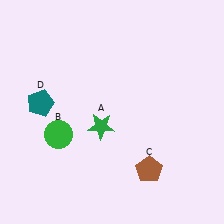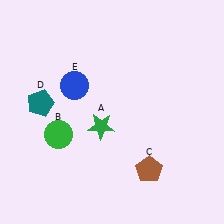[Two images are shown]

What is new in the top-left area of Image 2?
A blue circle (E) was added in the top-left area of Image 2.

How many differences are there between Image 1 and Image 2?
There is 1 difference between the two images.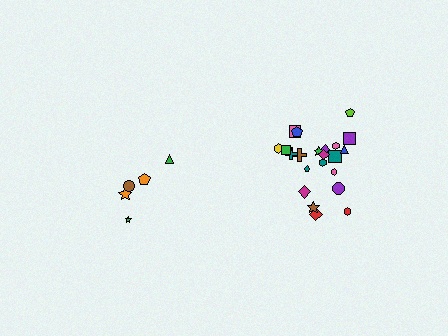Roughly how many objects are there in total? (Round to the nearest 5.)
Roughly 30 objects in total.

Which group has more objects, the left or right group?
The right group.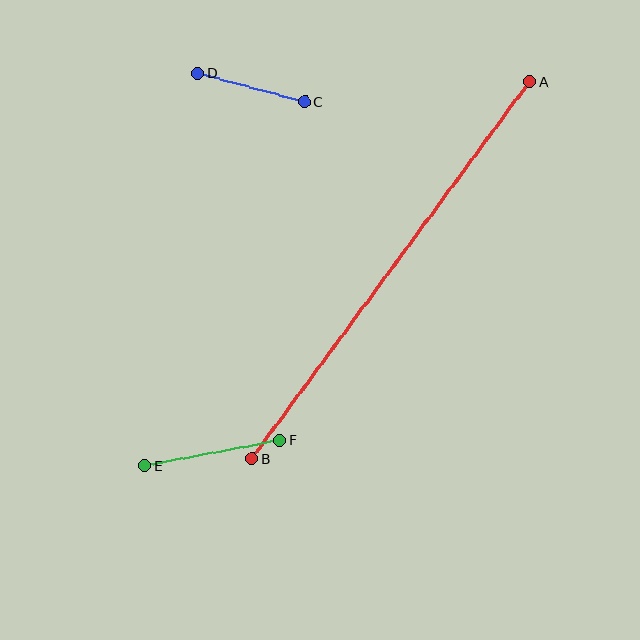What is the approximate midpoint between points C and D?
The midpoint is at approximately (251, 87) pixels.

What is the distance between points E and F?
The distance is approximately 137 pixels.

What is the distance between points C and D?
The distance is approximately 111 pixels.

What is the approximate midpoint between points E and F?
The midpoint is at approximately (212, 453) pixels.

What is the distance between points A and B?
The distance is approximately 469 pixels.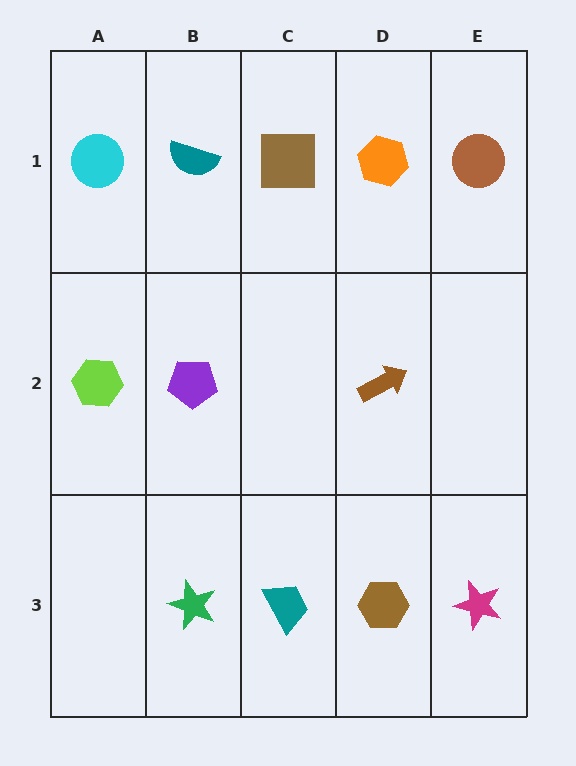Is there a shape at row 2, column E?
No, that cell is empty.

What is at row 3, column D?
A brown hexagon.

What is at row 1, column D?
An orange hexagon.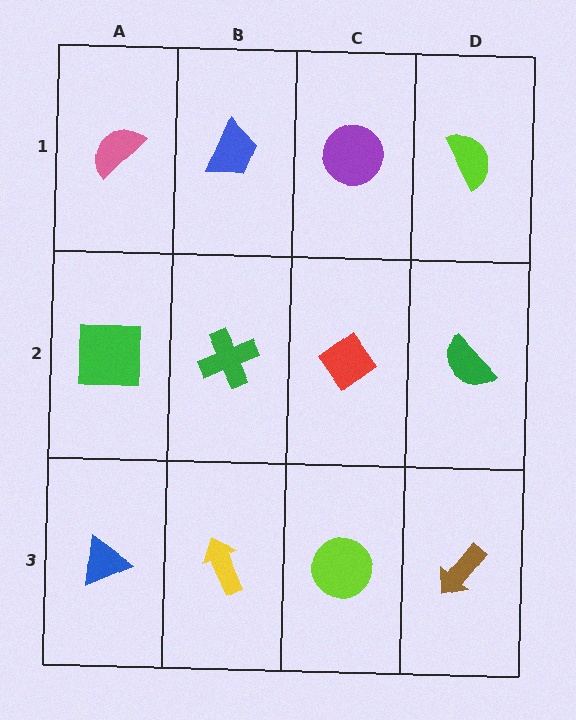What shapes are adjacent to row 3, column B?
A green cross (row 2, column B), a blue triangle (row 3, column A), a lime circle (row 3, column C).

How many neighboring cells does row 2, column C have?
4.